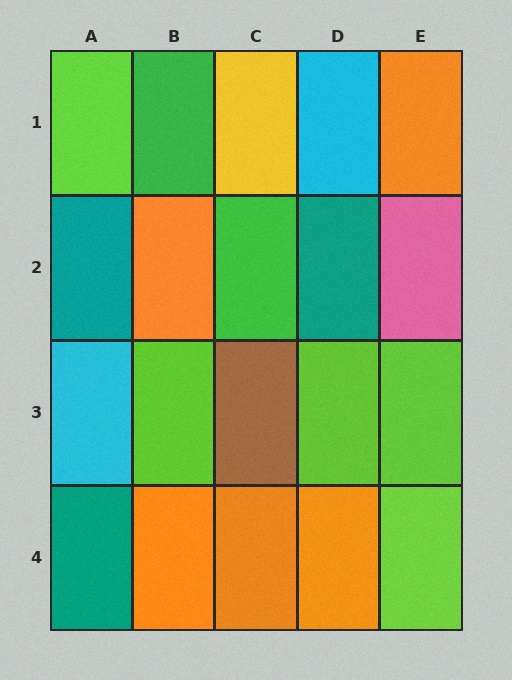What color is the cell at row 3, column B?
Lime.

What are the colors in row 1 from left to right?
Lime, green, yellow, cyan, orange.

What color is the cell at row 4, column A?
Teal.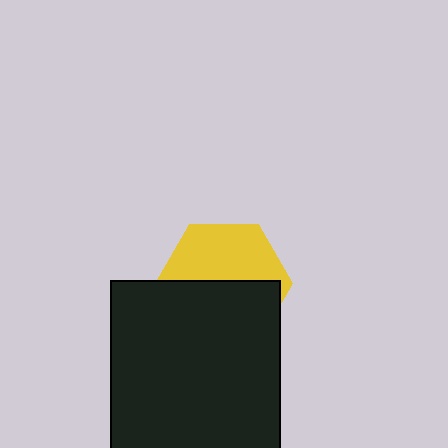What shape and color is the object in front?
The object in front is a black square.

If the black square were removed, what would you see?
You would see the complete yellow hexagon.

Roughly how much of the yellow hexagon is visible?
About half of it is visible (roughly 47%).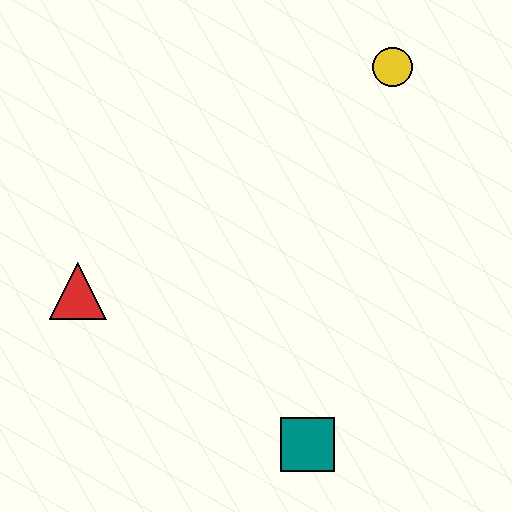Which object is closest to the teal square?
The red triangle is closest to the teal square.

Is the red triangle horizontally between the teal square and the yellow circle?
No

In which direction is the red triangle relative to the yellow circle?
The red triangle is to the left of the yellow circle.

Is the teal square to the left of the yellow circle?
Yes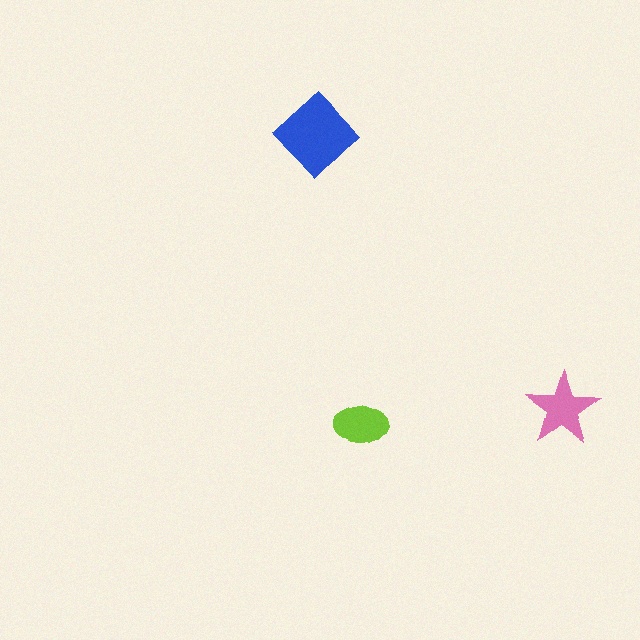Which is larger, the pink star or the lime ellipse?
The pink star.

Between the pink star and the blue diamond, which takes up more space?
The blue diamond.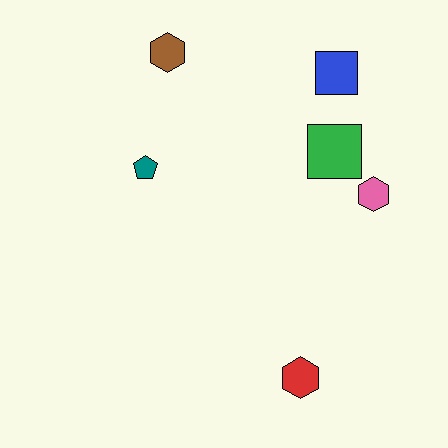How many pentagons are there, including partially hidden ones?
There is 1 pentagon.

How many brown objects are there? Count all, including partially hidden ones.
There is 1 brown object.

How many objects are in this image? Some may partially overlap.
There are 6 objects.